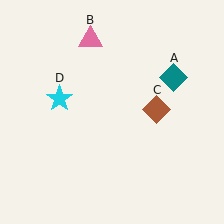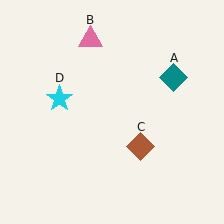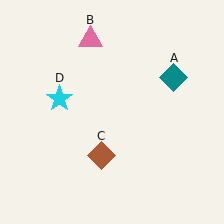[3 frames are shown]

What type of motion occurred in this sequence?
The brown diamond (object C) rotated clockwise around the center of the scene.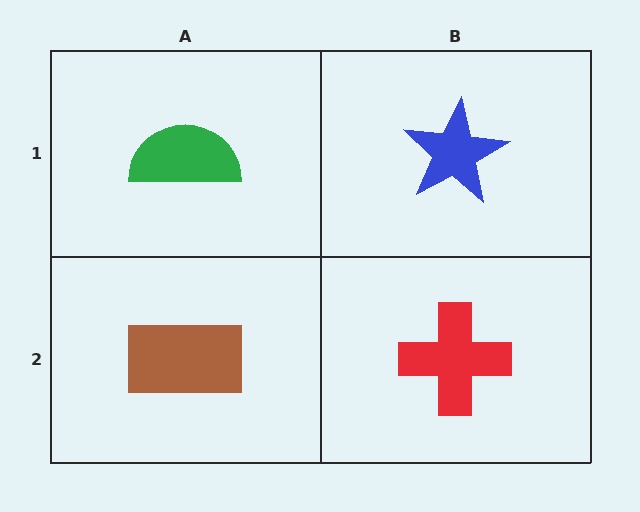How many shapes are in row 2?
2 shapes.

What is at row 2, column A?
A brown rectangle.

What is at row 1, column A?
A green semicircle.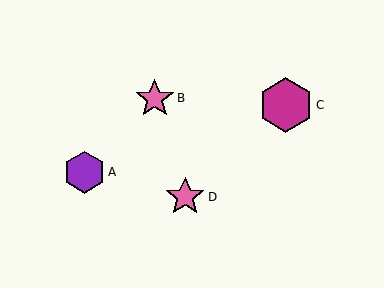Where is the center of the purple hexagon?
The center of the purple hexagon is at (84, 172).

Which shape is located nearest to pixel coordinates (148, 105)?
The pink star (labeled B) at (155, 99) is nearest to that location.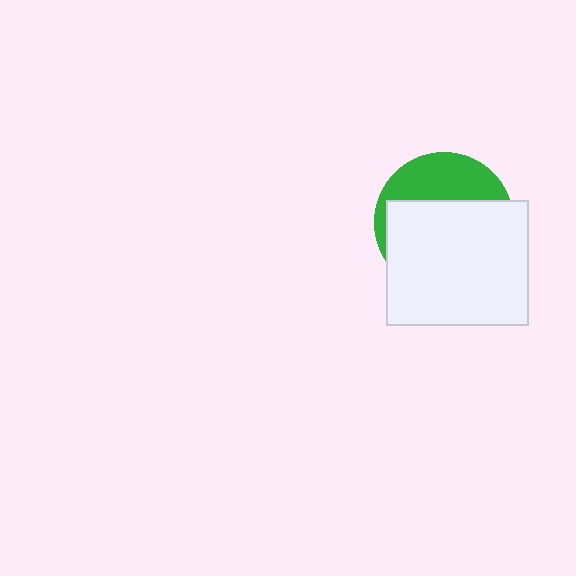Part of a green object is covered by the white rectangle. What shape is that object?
It is a circle.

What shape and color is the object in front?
The object in front is a white rectangle.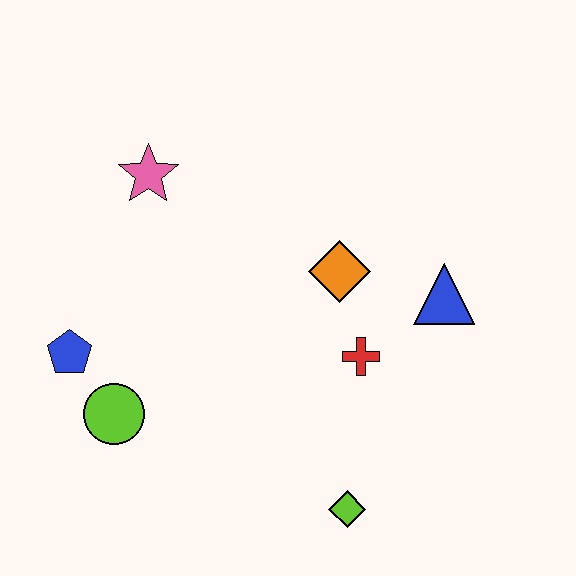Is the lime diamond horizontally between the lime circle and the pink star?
No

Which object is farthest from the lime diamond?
The pink star is farthest from the lime diamond.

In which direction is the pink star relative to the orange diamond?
The pink star is to the left of the orange diamond.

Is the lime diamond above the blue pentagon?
No